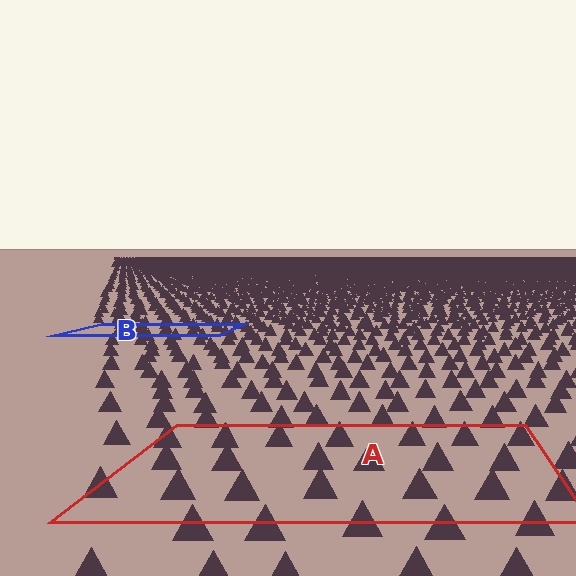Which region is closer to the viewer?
Region A is closer. The texture elements there are larger and more spread out.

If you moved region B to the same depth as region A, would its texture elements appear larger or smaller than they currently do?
They would appear larger. At a closer depth, the same texture elements are projected at a bigger on-screen size.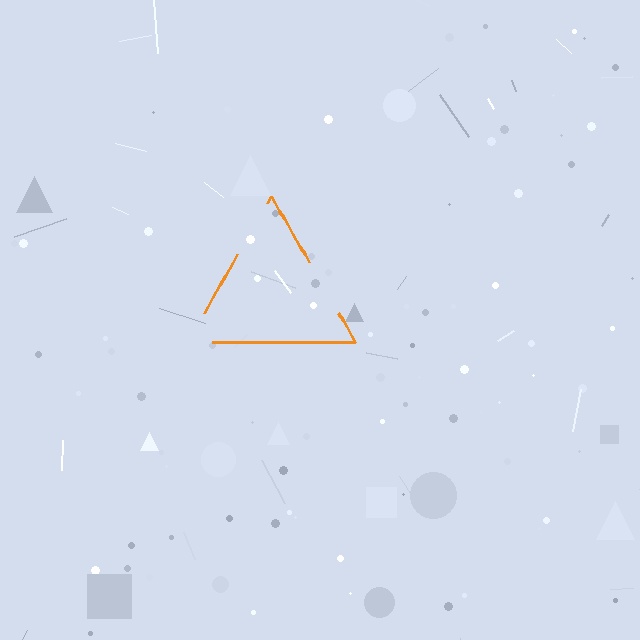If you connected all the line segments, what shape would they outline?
They would outline a triangle.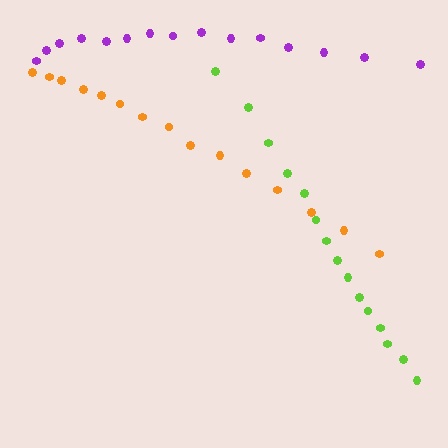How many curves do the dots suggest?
There are 3 distinct paths.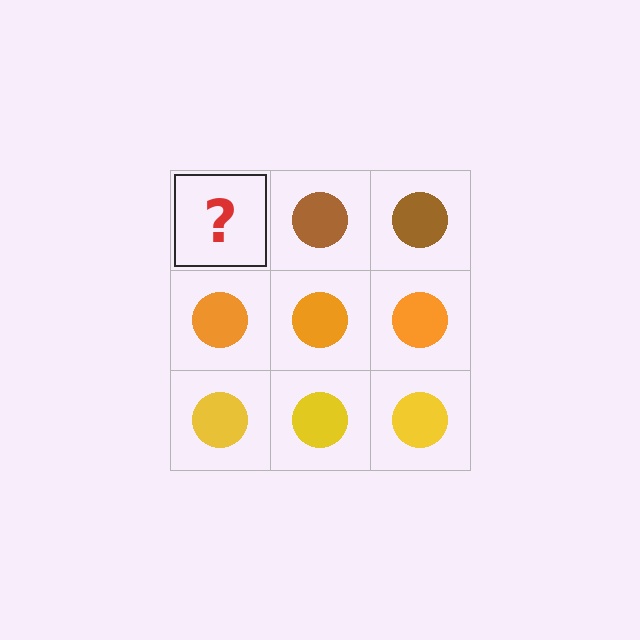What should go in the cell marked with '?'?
The missing cell should contain a brown circle.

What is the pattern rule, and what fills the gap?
The rule is that each row has a consistent color. The gap should be filled with a brown circle.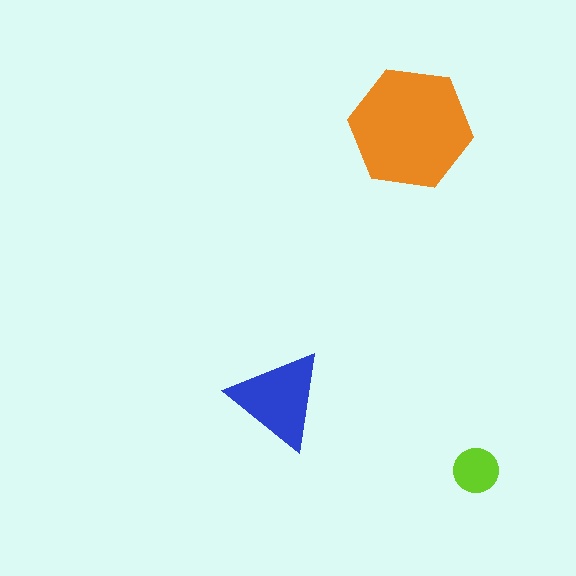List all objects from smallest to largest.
The lime circle, the blue triangle, the orange hexagon.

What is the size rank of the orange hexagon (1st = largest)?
1st.